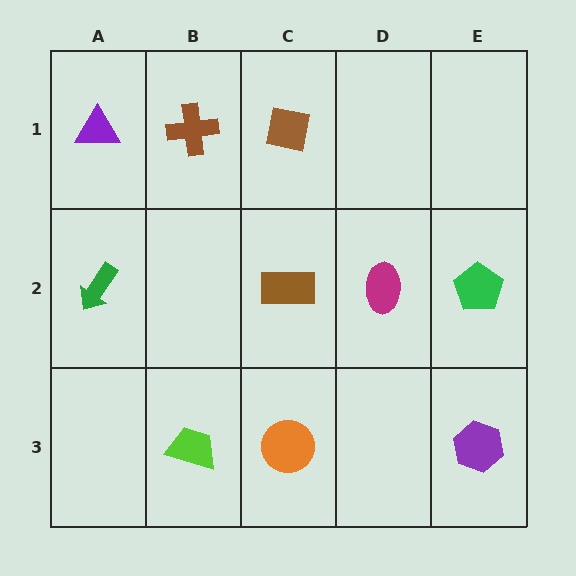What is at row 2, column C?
A brown rectangle.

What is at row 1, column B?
A brown cross.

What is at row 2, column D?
A magenta ellipse.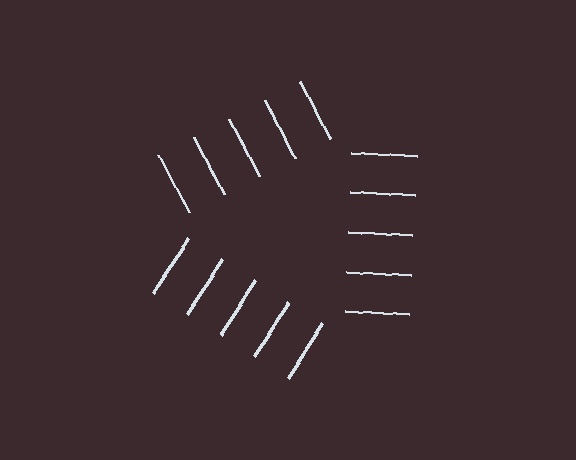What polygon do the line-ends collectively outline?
An illusory triangle — the line segments terminate on its edges but no continuous stroke is drawn.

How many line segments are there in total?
15 — 5 along each of the 3 edges.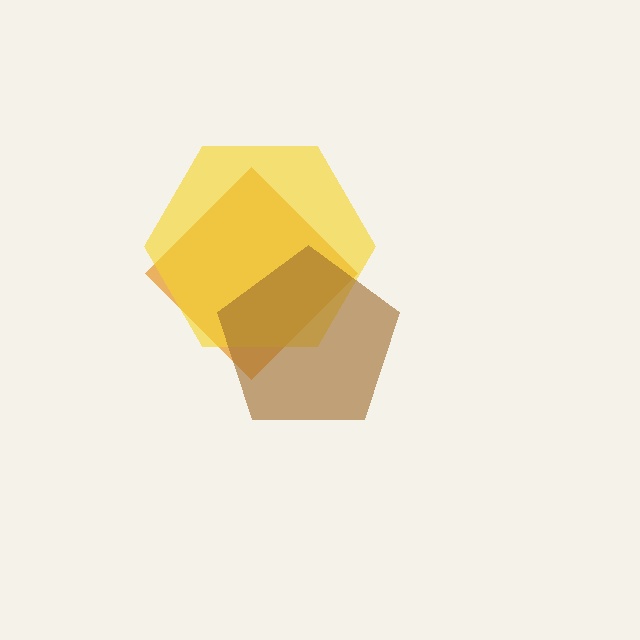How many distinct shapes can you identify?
There are 3 distinct shapes: an orange diamond, a yellow hexagon, a brown pentagon.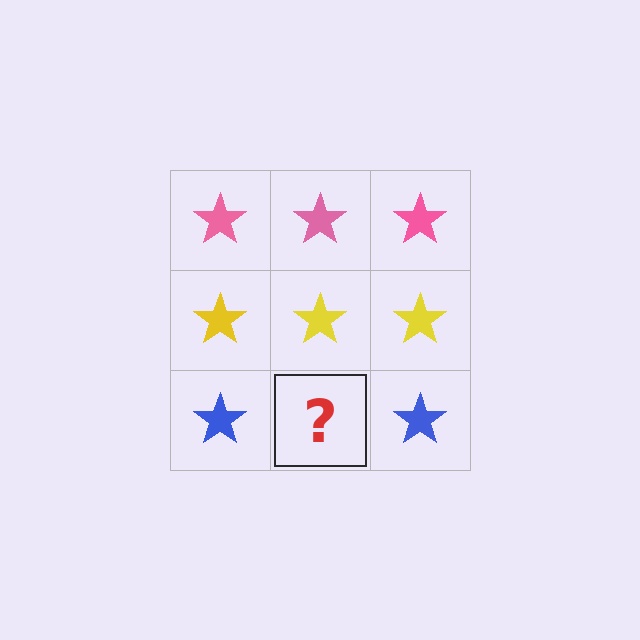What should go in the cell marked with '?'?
The missing cell should contain a blue star.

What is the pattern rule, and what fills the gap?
The rule is that each row has a consistent color. The gap should be filled with a blue star.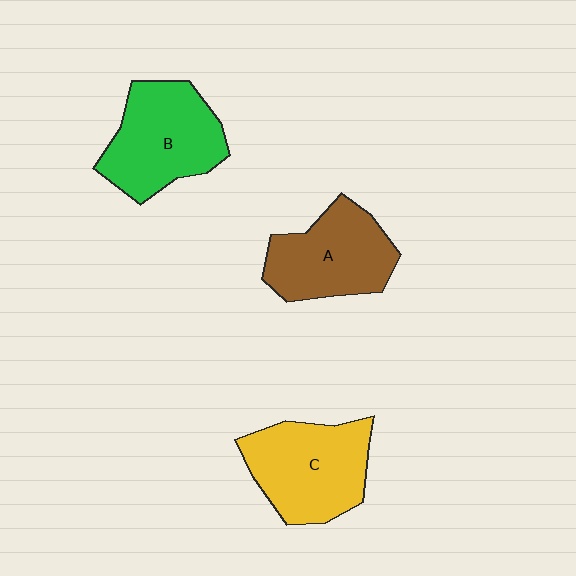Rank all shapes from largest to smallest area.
From largest to smallest: C (yellow), B (green), A (brown).